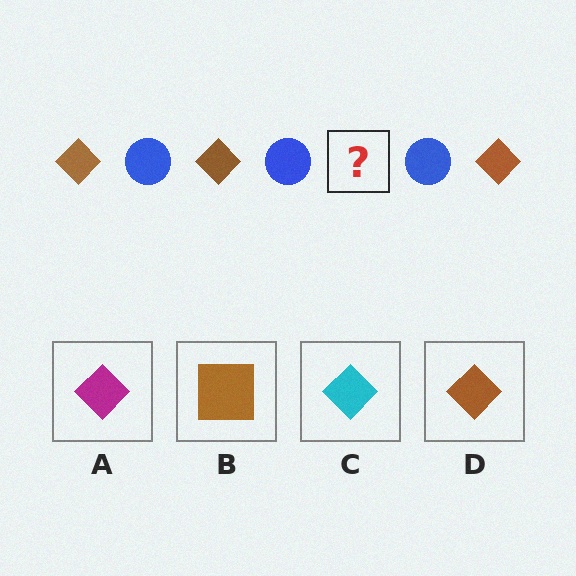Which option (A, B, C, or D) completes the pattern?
D.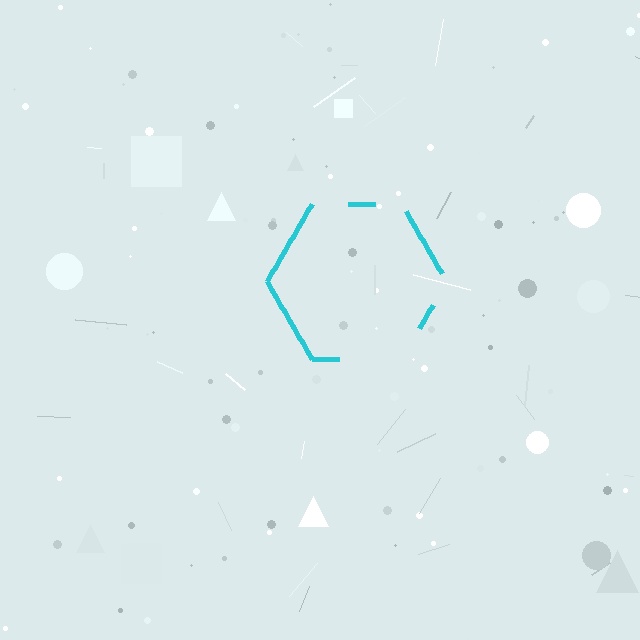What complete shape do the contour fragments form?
The contour fragments form a hexagon.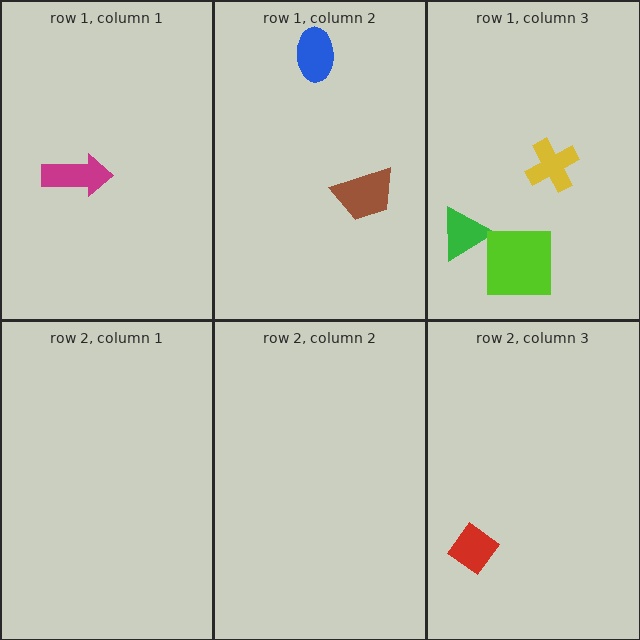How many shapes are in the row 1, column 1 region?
1.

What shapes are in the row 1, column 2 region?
The brown trapezoid, the blue ellipse.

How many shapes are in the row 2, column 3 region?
1.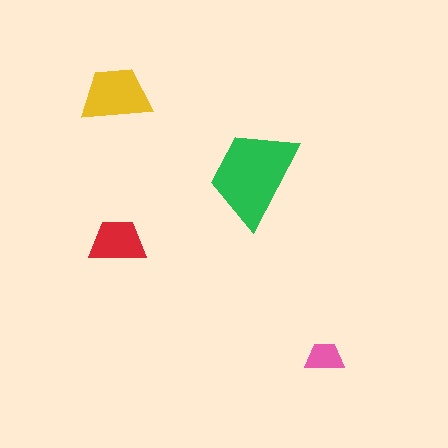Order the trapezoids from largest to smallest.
the green one, the yellow one, the red one, the pink one.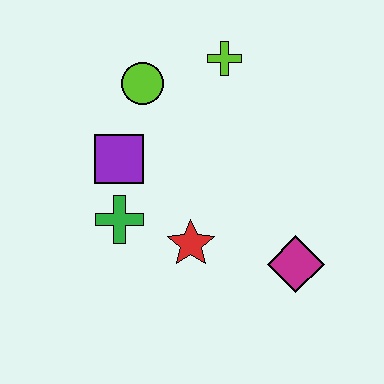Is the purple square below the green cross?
No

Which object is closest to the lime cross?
The lime circle is closest to the lime cross.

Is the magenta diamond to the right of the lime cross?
Yes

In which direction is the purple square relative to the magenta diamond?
The purple square is to the left of the magenta diamond.